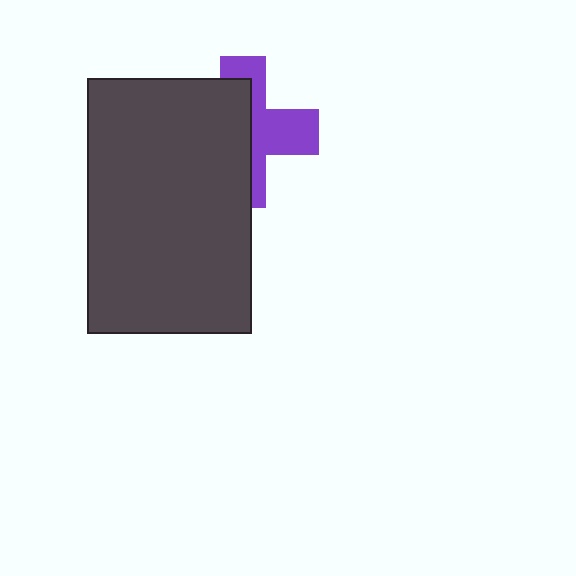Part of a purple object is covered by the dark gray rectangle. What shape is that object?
It is a cross.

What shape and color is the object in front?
The object in front is a dark gray rectangle.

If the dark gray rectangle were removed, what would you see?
You would see the complete purple cross.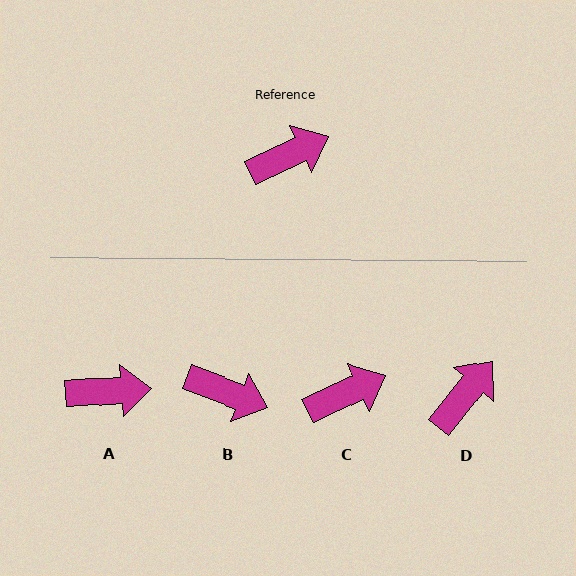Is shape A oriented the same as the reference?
No, it is off by about 21 degrees.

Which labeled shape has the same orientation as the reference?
C.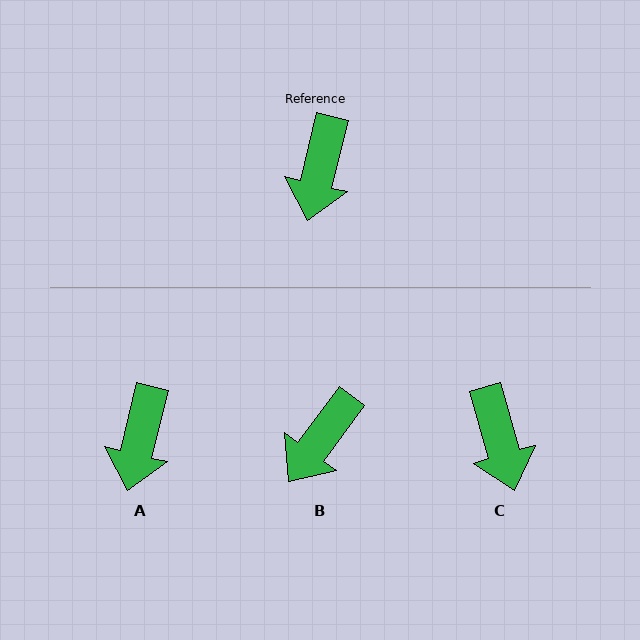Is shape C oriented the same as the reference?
No, it is off by about 30 degrees.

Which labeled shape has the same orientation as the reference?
A.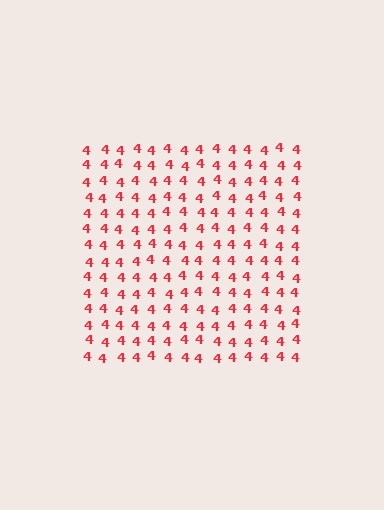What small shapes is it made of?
It is made of small digit 4's.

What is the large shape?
The large shape is a square.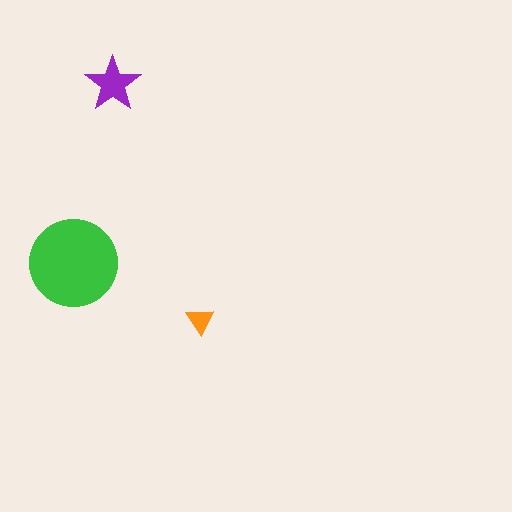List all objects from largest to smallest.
The green circle, the purple star, the orange triangle.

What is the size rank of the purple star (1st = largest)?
2nd.